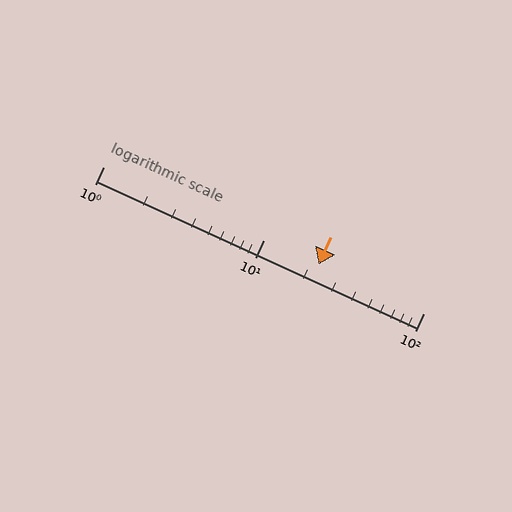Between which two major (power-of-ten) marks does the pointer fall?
The pointer is between 10 and 100.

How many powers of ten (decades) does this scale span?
The scale spans 2 decades, from 1 to 100.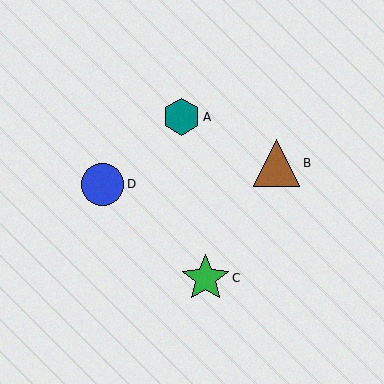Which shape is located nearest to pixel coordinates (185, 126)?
The teal hexagon (labeled A) at (181, 117) is nearest to that location.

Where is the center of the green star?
The center of the green star is at (205, 279).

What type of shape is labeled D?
Shape D is a blue circle.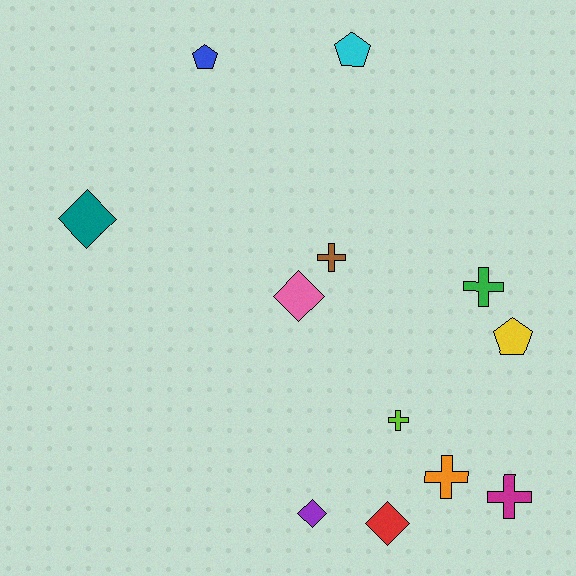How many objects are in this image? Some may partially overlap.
There are 12 objects.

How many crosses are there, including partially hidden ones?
There are 5 crosses.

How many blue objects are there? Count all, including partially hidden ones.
There is 1 blue object.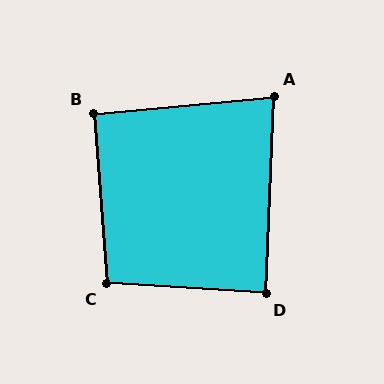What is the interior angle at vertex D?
Approximately 89 degrees (approximately right).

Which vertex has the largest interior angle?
C, at approximately 98 degrees.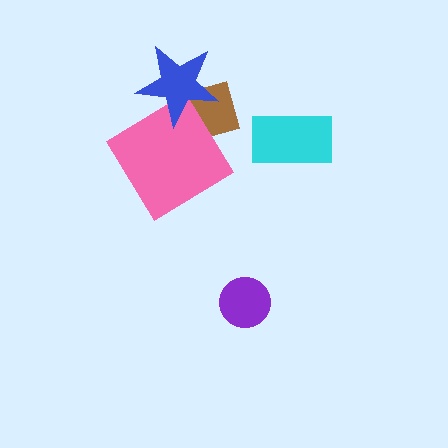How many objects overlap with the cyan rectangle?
0 objects overlap with the cyan rectangle.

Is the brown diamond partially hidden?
Yes, it is partially covered by another shape.